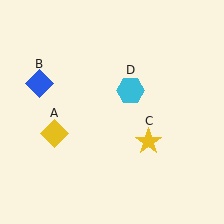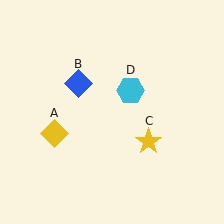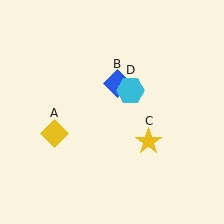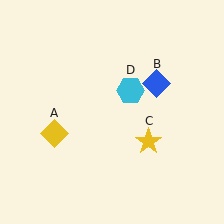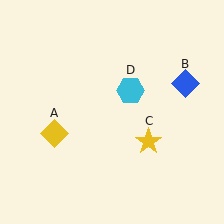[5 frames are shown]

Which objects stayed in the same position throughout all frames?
Yellow diamond (object A) and yellow star (object C) and cyan hexagon (object D) remained stationary.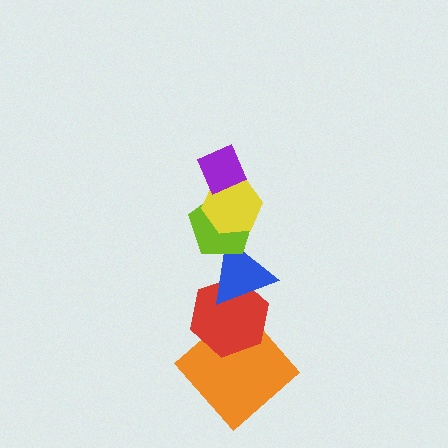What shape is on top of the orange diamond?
The red hexagon is on top of the orange diamond.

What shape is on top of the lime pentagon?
The yellow hexagon is on top of the lime pentagon.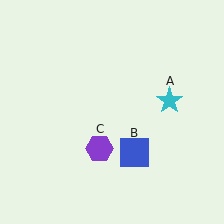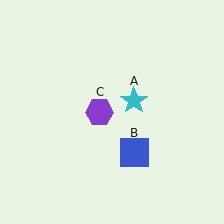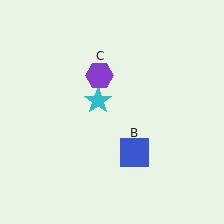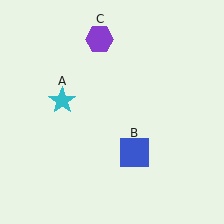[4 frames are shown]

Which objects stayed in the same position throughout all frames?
Blue square (object B) remained stationary.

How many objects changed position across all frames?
2 objects changed position: cyan star (object A), purple hexagon (object C).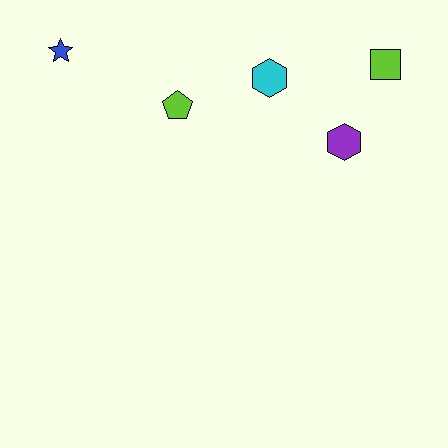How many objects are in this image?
There are 5 objects.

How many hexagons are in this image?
There are 2 hexagons.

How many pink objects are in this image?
There are no pink objects.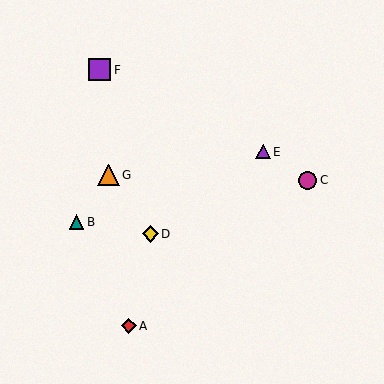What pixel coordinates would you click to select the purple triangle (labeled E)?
Click at (263, 152) to select the purple triangle E.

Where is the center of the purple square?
The center of the purple square is at (100, 70).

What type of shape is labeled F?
Shape F is a purple square.